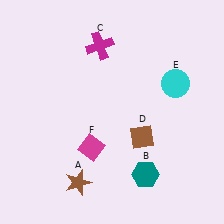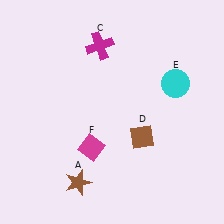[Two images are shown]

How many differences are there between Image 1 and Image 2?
There is 1 difference between the two images.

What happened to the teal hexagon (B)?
The teal hexagon (B) was removed in Image 2. It was in the bottom-right area of Image 1.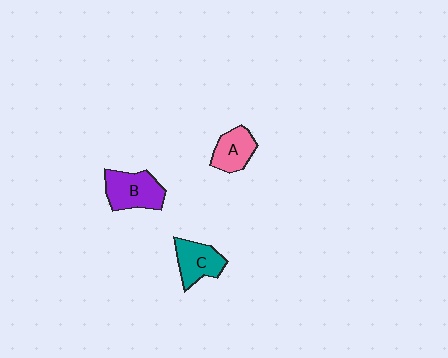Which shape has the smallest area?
Shape A (pink).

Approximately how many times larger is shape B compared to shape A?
Approximately 1.3 times.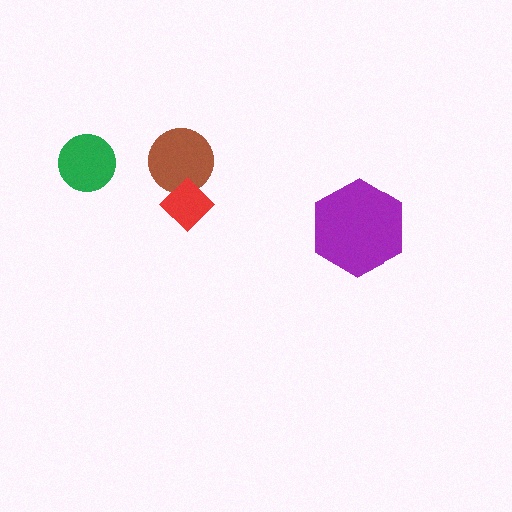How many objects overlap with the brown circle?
1 object overlaps with the brown circle.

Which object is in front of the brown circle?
The red diamond is in front of the brown circle.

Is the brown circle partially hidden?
Yes, it is partially covered by another shape.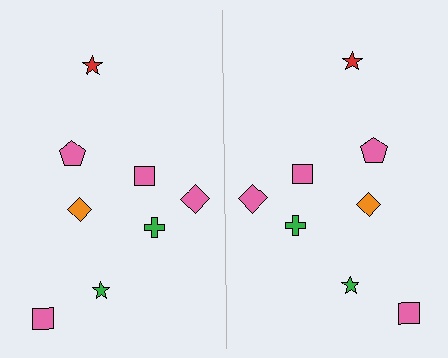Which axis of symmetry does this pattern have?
The pattern has a vertical axis of symmetry running through the center of the image.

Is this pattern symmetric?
Yes, this pattern has bilateral (reflection) symmetry.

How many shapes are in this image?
There are 16 shapes in this image.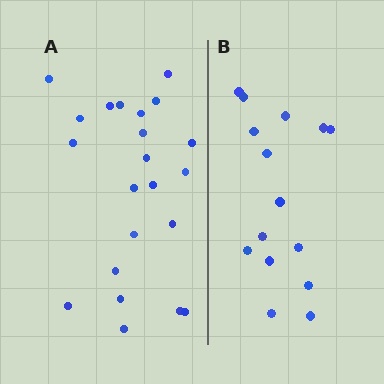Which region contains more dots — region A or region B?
Region A (the left region) has more dots.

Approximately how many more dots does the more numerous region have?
Region A has roughly 8 or so more dots than region B.